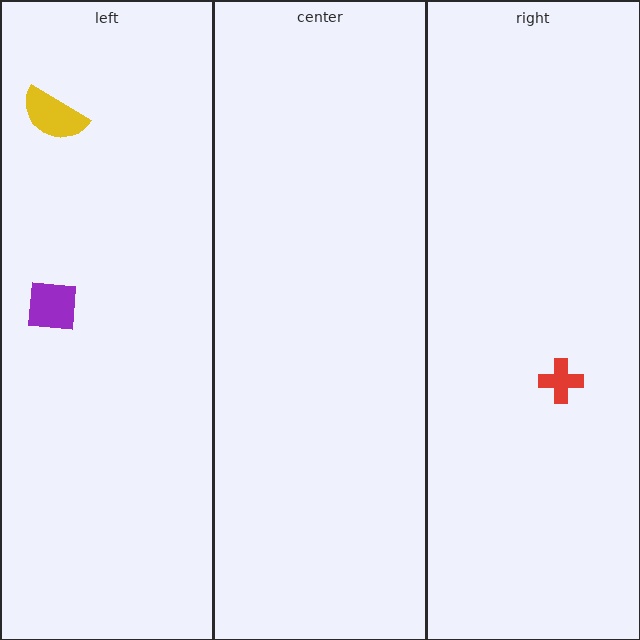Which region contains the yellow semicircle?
The left region.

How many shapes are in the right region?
1.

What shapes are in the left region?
The yellow semicircle, the purple square.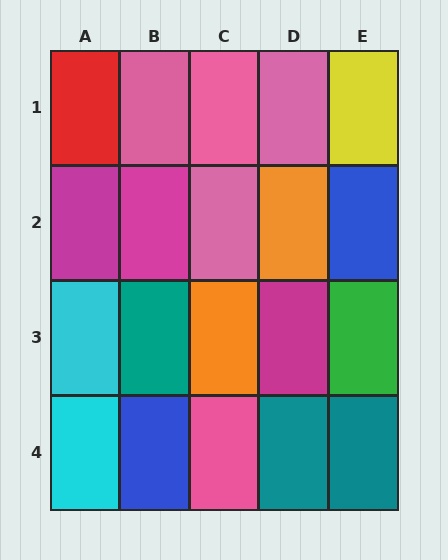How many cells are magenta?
3 cells are magenta.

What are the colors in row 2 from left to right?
Magenta, magenta, pink, orange, blue.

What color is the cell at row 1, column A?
Red.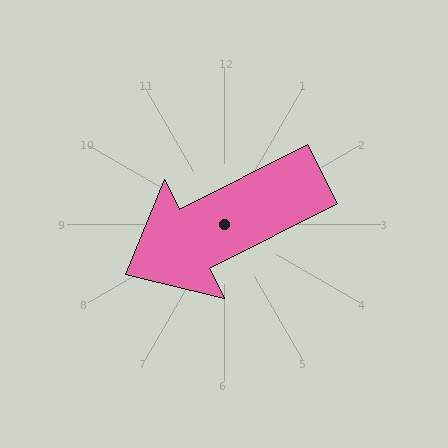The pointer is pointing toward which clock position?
Roughly 8 o'clock.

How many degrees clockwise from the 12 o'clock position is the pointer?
Approximately 243 degrees.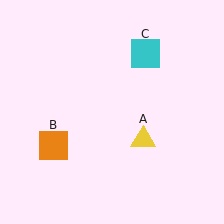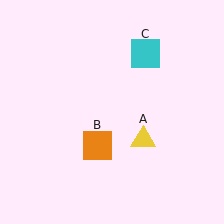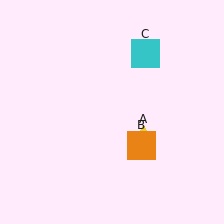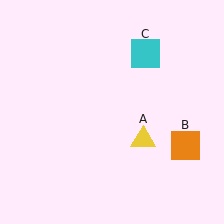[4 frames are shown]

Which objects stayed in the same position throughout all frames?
Yellow triangle (object A) and cyan square (object C) remained stationary.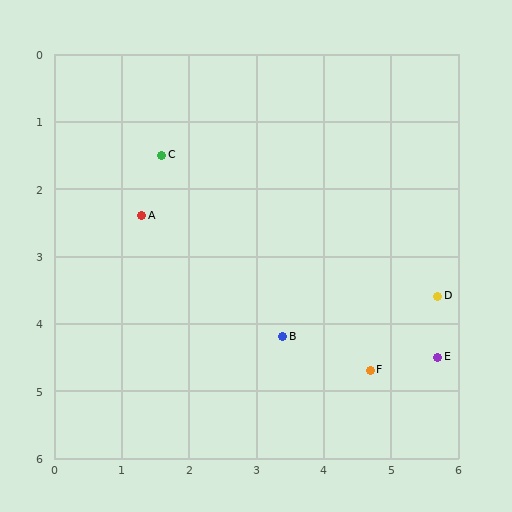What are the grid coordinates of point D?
Point D is at approximately (5.7, 3.6).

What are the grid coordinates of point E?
Point E is at approximately (5.7, 4.5).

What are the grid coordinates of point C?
Point C is at approximately (1.6, 1.5).